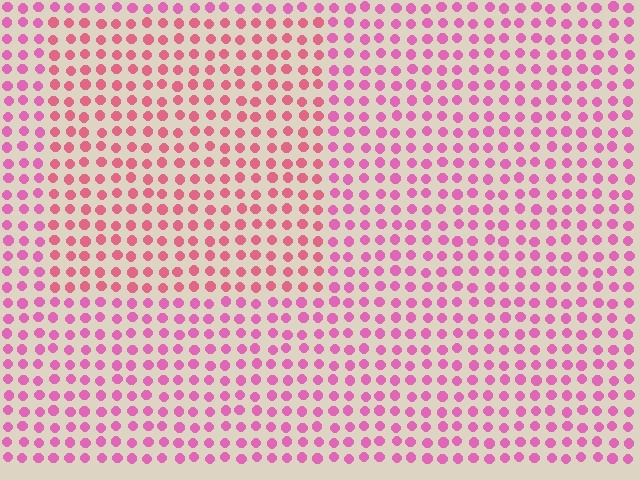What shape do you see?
I see a rectangle.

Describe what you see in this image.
The image is filled with small pink elements in a uniform arrangement. A rectangle-shaped region is visible where the elements are tinted to a slightly different hue, forming a subtle color boundary.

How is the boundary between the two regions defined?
The boundary is defined purely by a slight shift in hue (about 24 degrees). Spacing, size, and orientation are identical on both sides.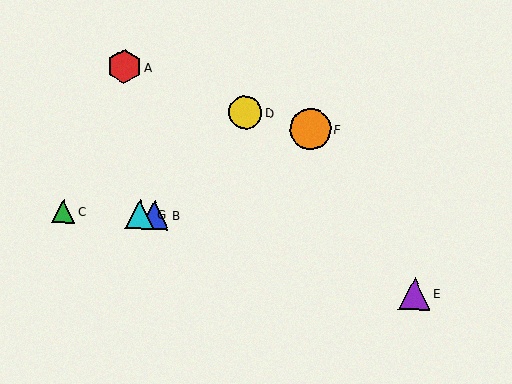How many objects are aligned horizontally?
3 objects (B, C, G) are aligned horizontally.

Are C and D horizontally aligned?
No, C is at y≈211 and D is at y≈113.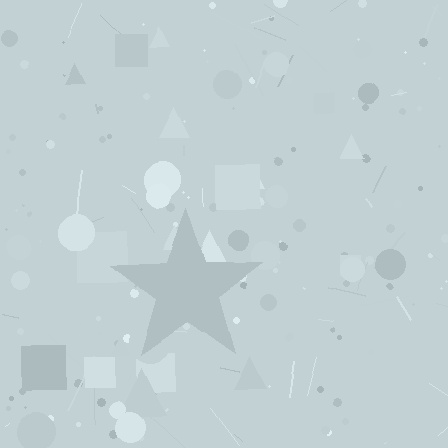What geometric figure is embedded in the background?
A star is embedded in the background.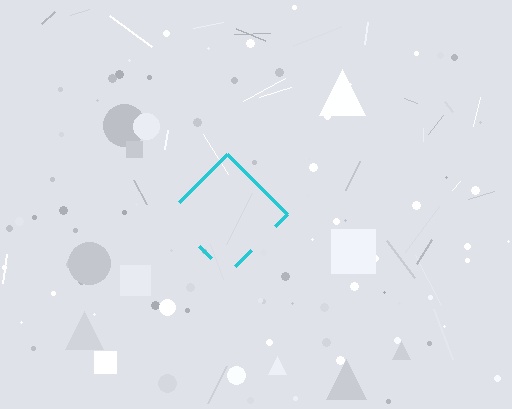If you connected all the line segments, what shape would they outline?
They would outline a diamond.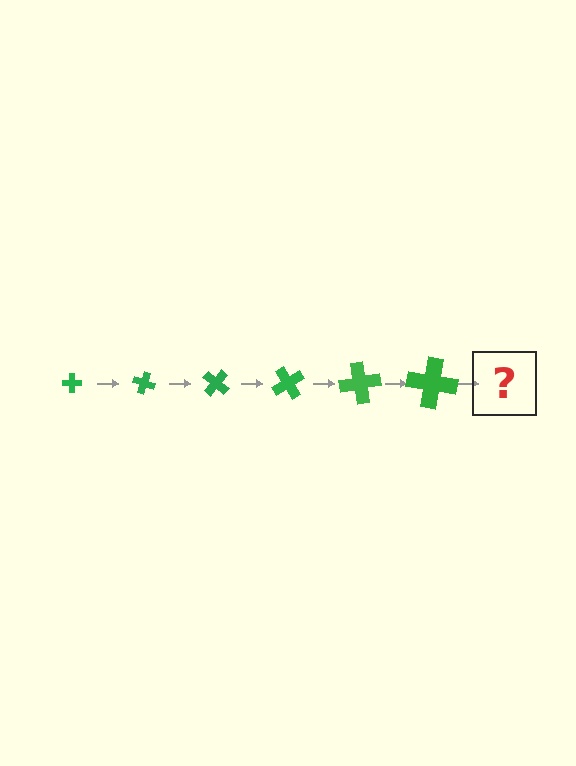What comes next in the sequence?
The next element should be a cross, larger than the previous one and rotated 120 degrees from the start.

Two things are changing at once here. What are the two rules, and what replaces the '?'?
The two rules are that the cross grows larger each step and it rotates 20 degrees each step. The '?' should be a cross, larger than the previous one and rotated 120 degrees from the start.